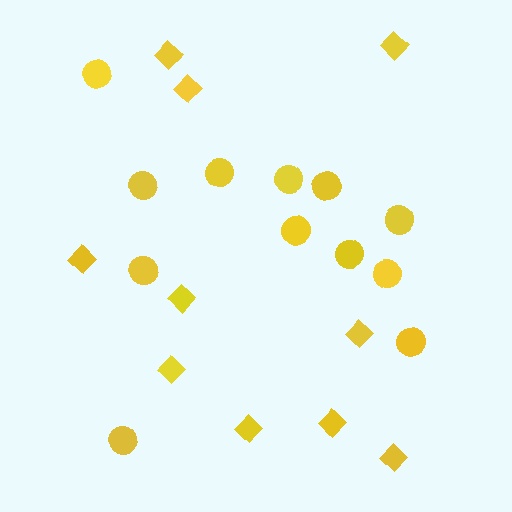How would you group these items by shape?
There are 2 groups: one group of diamonds (10) and one group of circles (12).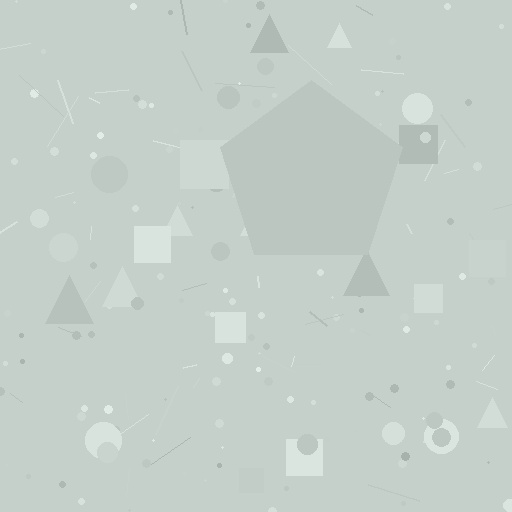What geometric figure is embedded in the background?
A pentagon is embedded in the background.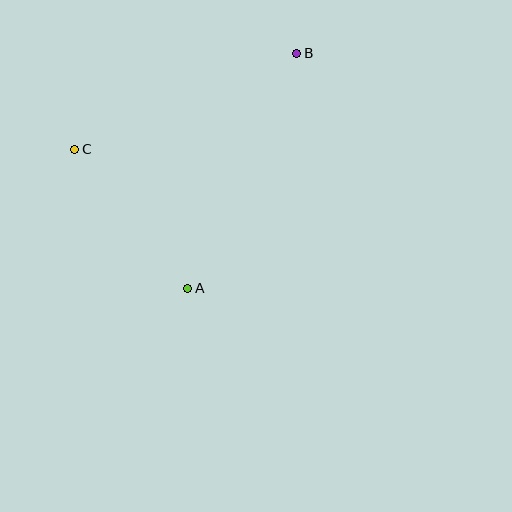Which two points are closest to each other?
Points A and C are closest to each other.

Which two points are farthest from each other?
Points A and B are farthest from each other.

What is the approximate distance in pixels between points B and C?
The distance between B and C is approximately 242 pixels.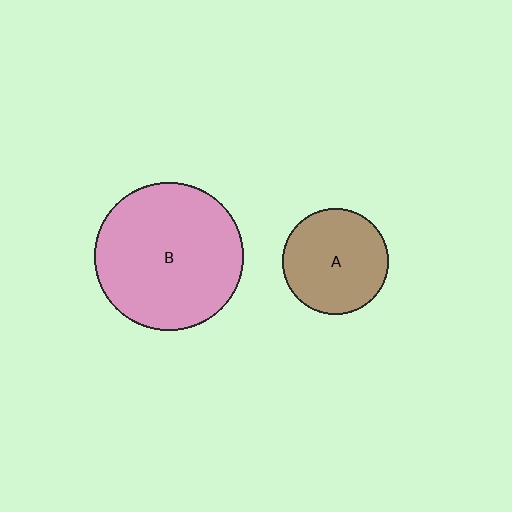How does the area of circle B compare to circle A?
Approximately 1.9 times.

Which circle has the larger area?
Circle B (pink).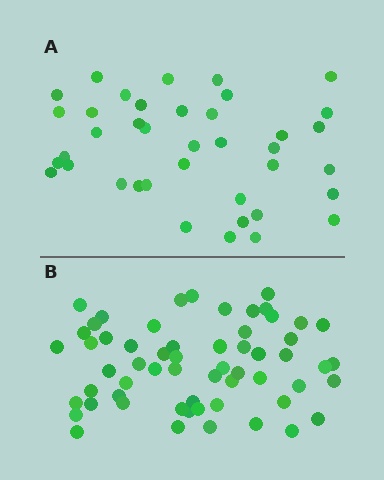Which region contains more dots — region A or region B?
Region B (the bottom region) has more dots.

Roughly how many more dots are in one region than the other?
Region B has approximately 20 more dots than region A.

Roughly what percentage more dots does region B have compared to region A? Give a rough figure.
About 50% more.